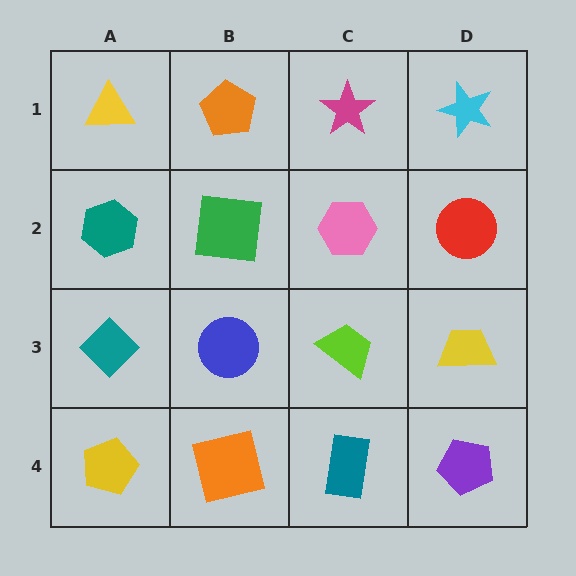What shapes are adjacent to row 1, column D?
A red circle (row 2, column D), a magenta star (row 1, column C).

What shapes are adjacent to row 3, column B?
A green square (row 2, column B), an orange square (row 4, column B), a teal diamond (row 3, column A), a lime trapezoid (row 3, column C).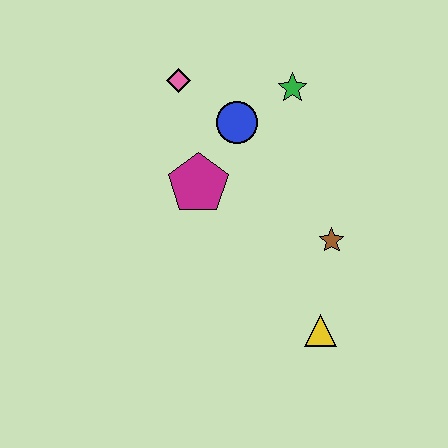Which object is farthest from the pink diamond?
The yellow triangle is farthest from the pink diamond.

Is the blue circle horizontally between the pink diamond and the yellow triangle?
Yes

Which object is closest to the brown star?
The yellow triangle is closest to the brown star.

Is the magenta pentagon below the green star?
Yes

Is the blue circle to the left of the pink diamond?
No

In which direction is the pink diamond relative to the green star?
The pink diamond is to the left of the green star.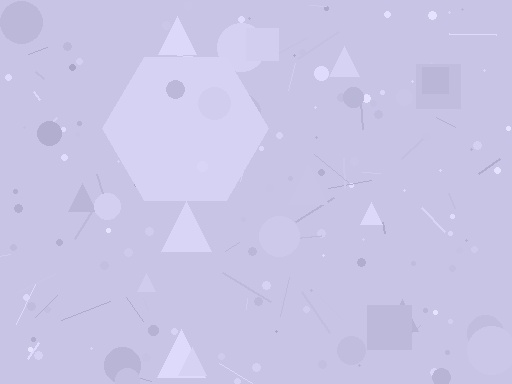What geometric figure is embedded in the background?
A hexagon is embedded in the background.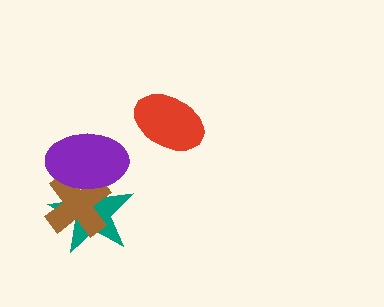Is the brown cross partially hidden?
Yes, it is partially covered by another shape.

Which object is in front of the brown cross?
The purple ellipse is in front of the brown cross.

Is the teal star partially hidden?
Yes, it is partially covered by another shape.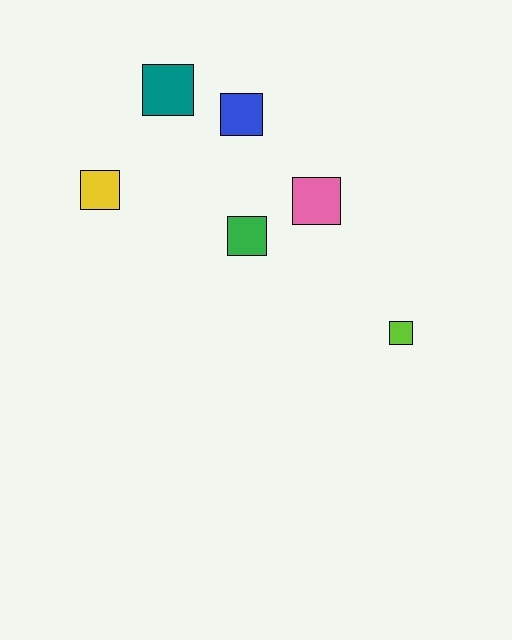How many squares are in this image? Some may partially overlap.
There are 6 squares.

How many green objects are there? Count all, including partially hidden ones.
There is 1 green object.